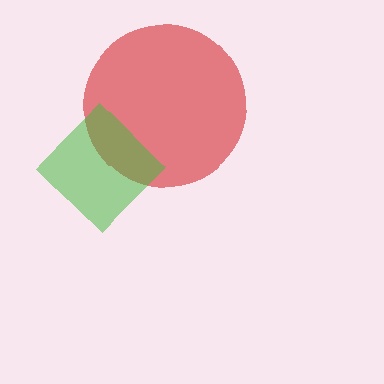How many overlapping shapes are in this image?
There are 2 overlapping shapes in the image.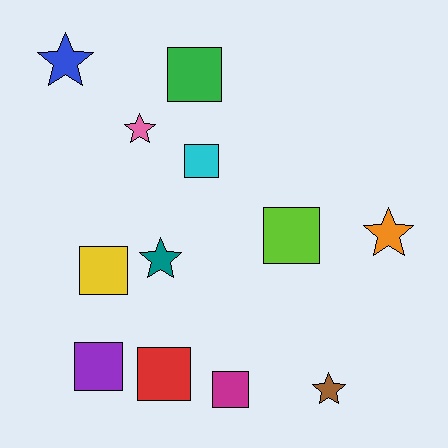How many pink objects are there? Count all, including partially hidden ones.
There is 1 pink object.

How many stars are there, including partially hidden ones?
There are 5 stars.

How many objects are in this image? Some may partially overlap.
There are 12 objects.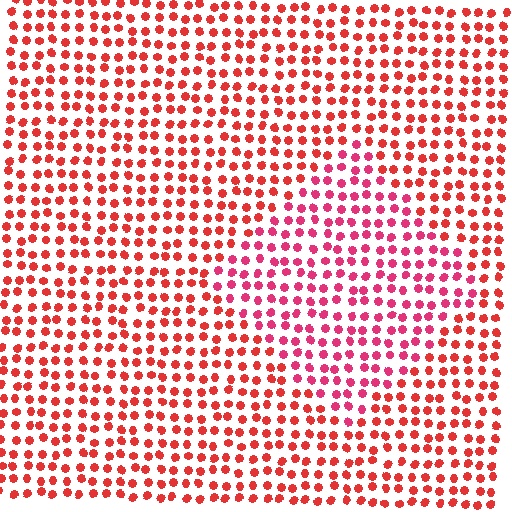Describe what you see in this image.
The image is filled with small red elements in a uniform arrangement. A diamond-shaped region is visible where the elements are tinted to a slightly different hue, forming a subtle color boundary.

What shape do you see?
I see a diamond.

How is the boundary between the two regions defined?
The boundary is defined purely by a slight shift in hue (about 24 degrees). Spacing, size, and orientation are identical on both sides.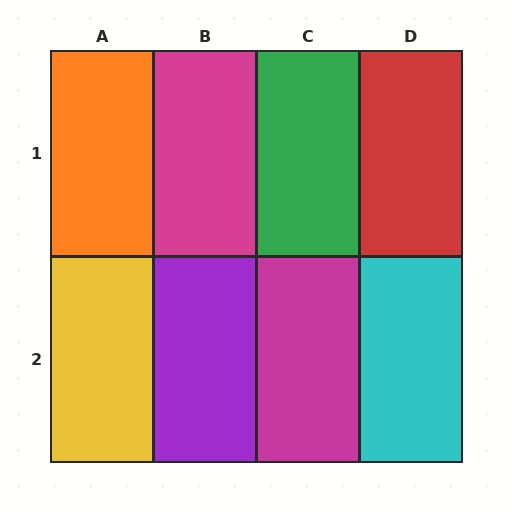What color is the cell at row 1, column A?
Orange.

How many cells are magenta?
2 cells are magenta.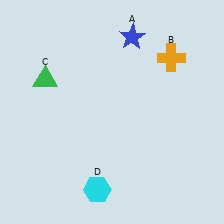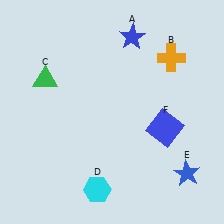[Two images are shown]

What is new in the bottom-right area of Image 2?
A blue star (E) was added in the bottom-right area of Image 2.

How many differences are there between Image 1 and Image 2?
There are 2 differences between the two images.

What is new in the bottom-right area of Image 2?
A blue square (F) was added in the bottom-right area of Image 2.